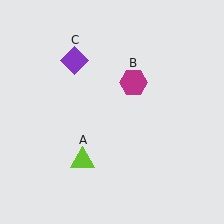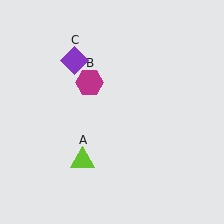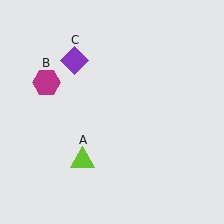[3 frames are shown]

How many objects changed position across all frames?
1 object changed position: magenta hexagon (object B).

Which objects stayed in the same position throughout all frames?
Lime triangle (object A) and purple diamond (object C) remained stationary.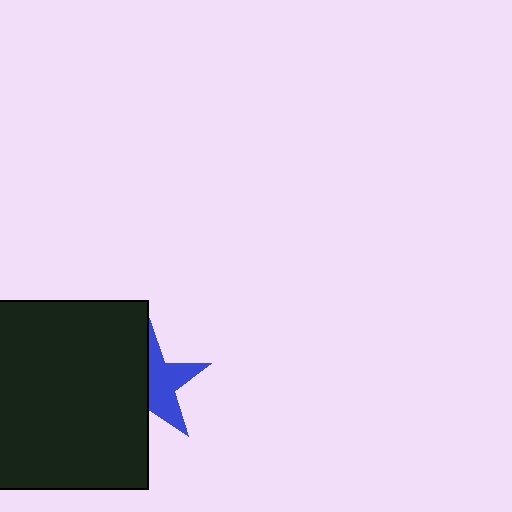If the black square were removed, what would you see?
You would see the complete blue star.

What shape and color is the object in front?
The object in front is a black square.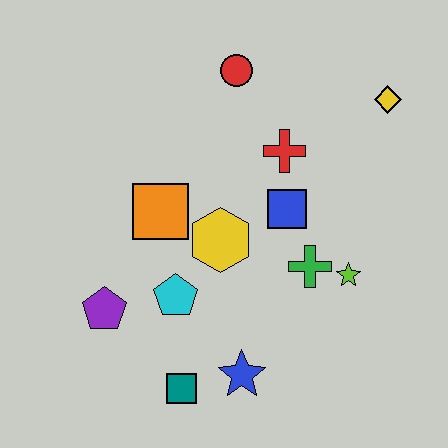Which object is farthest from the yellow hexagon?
The yellow diamond is farthest from the yellow hexagon.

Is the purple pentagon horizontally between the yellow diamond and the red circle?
No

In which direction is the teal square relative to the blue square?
The teal square is below the blue square.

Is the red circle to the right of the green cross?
No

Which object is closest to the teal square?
The blue star is closest to the teal square.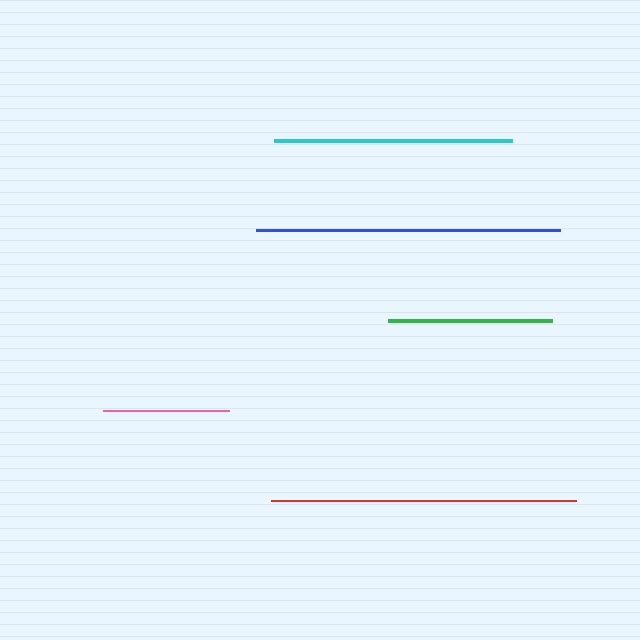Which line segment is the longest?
The red line is the longest at approximately 305 pixels.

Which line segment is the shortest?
The pink line is the shortest at approximately 126 pixels.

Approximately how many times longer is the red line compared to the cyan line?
The red line is approximately 1.3 times the length of the cyan line.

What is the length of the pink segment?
The pink segment is approximately 126 pixels long.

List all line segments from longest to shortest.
From longest to shortest: red, blue, cyan, green, pink.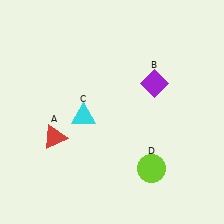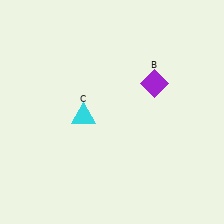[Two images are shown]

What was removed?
The lime circle (D), the red triangle (A) were removed in Image 2.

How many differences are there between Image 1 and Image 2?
There are 2 differences between the two images.